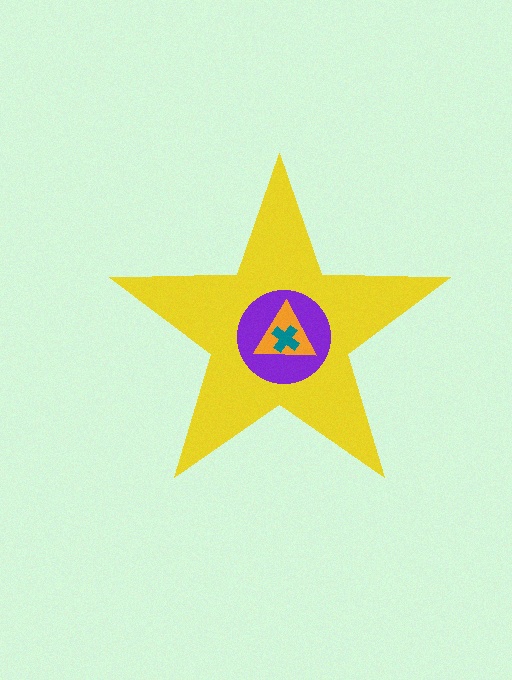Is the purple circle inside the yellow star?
Yes.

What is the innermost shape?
The teal cross.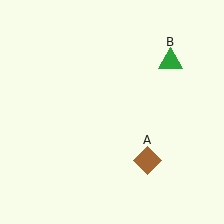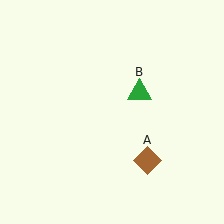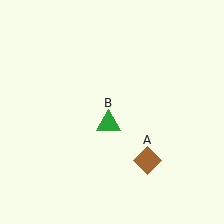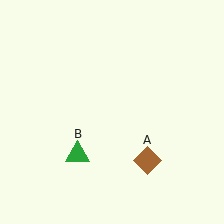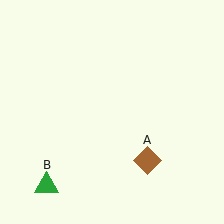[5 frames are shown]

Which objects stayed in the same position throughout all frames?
Brown diamond (object A) remained stationary.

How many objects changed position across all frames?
1 object changed position: green triangle (object B).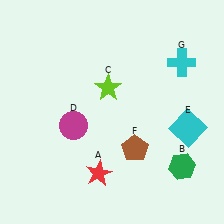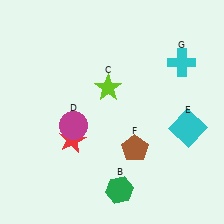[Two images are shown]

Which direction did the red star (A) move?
The red star (A) moved up.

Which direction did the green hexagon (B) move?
The green hexagon (B) moved left.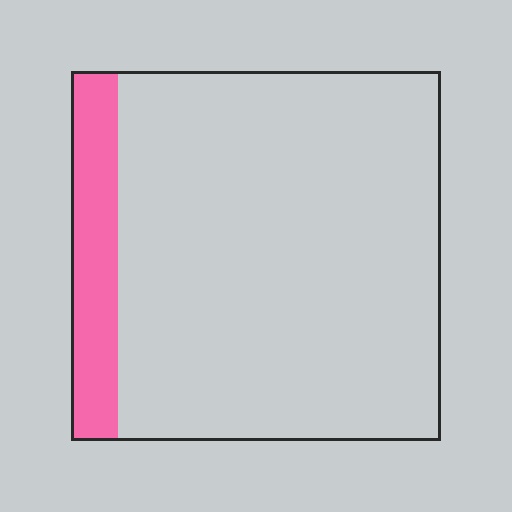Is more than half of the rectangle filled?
No.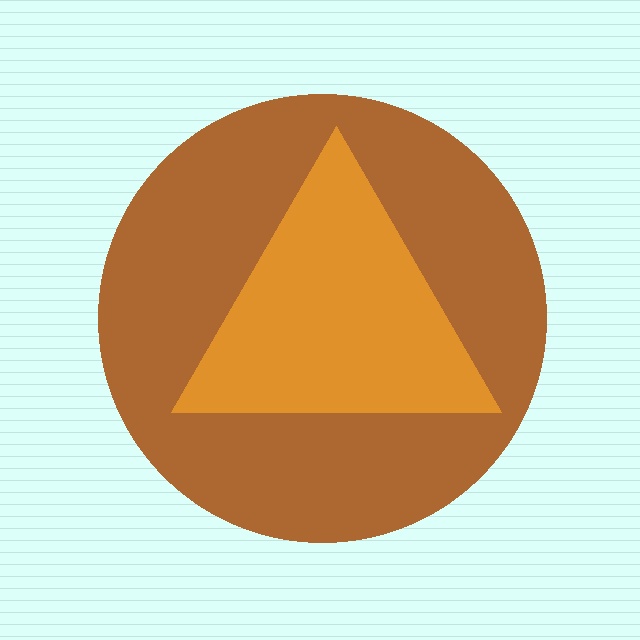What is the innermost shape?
The orange triangle.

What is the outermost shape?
The brown circle.